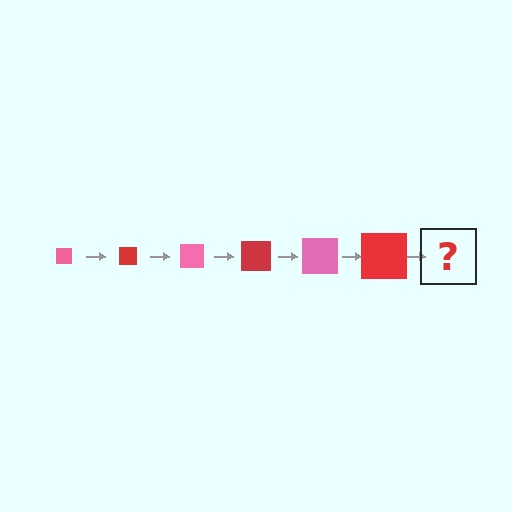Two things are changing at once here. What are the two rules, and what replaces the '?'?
The two rules are that the square grows larger each step and the color cycles through pink and red. The '?' should be a pink square, larger than the previous one.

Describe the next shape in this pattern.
It should be a pink square, larger than the previous one.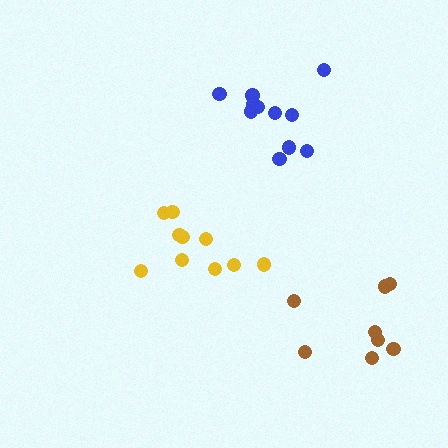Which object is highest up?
The blue cluster is topmost.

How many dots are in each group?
Group 1: 11 dots, Group 2: 10 dots, Group 3: 8 dots (29 total).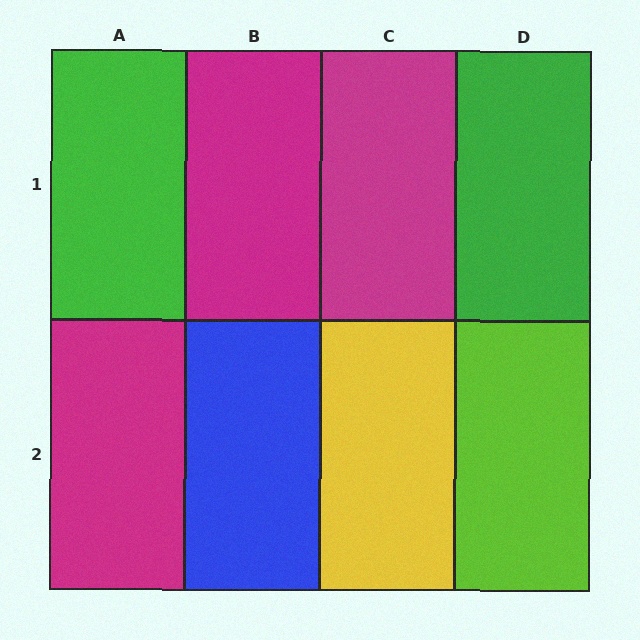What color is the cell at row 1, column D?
Green.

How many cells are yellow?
1 cell is yellow.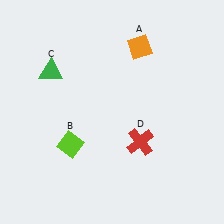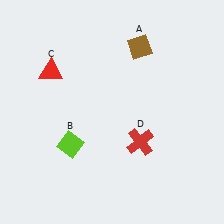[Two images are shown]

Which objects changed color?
A changed from orange to brown. C changed from green to red.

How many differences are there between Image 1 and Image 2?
There are 2 differences between the two images.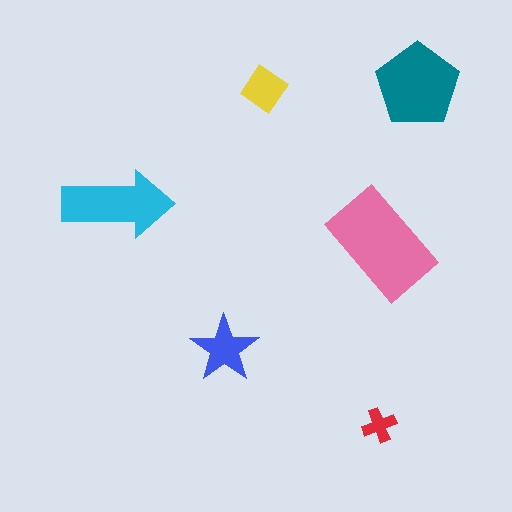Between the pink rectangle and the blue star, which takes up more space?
The pink rectangle.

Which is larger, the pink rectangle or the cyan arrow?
The pink rectangle.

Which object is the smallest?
The red cross.